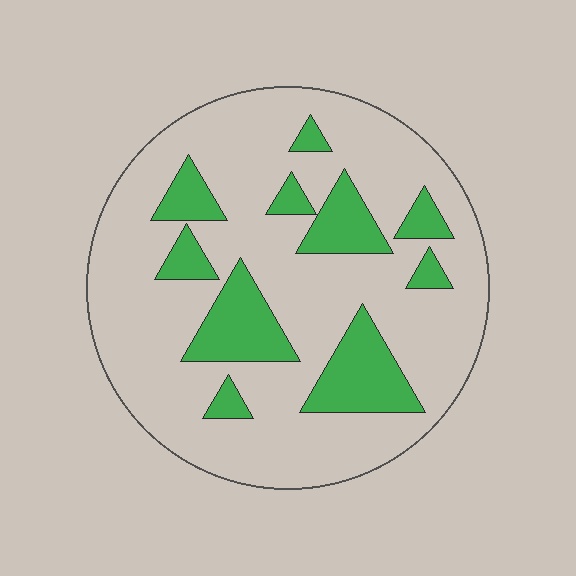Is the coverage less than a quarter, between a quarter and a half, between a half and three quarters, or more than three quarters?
Less than a quarter.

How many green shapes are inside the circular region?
10.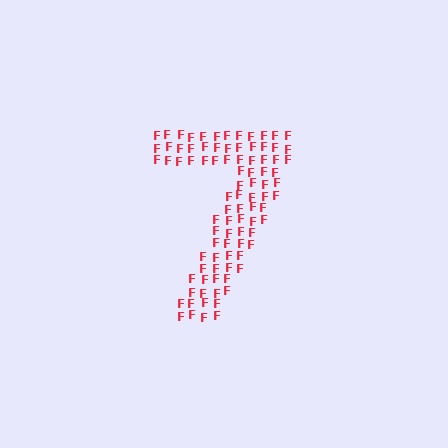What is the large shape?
The large shape is the digit 7.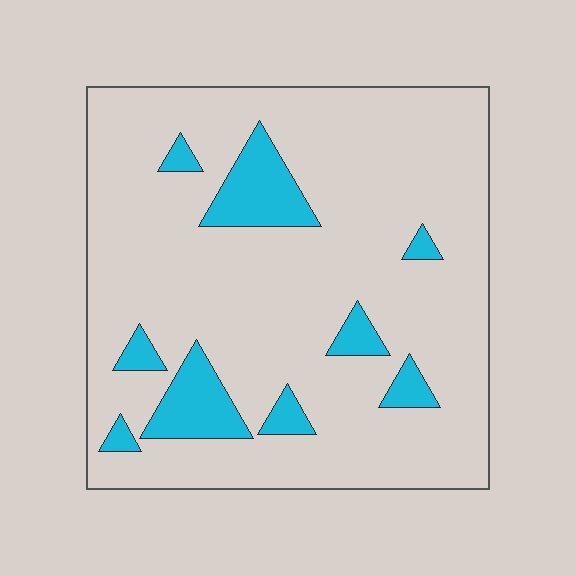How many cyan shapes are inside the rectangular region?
9.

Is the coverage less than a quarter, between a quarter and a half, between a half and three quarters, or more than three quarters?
Less than a quarter.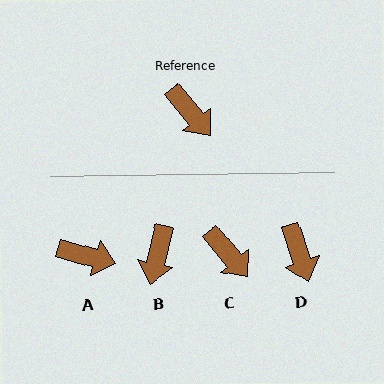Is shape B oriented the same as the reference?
No, it is off by about 53 degrees.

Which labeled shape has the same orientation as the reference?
C.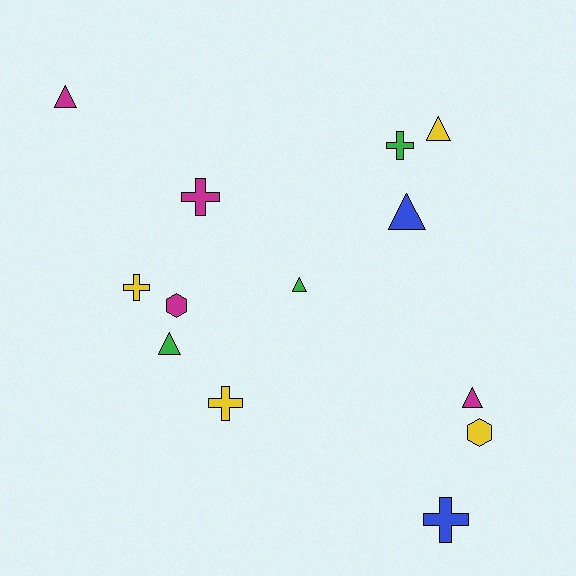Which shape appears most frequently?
Triangle, with 6 objects.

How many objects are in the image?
There are 13 objects.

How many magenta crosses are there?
There is 1 magenta cross.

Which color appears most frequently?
Yellow, with 4 objects.